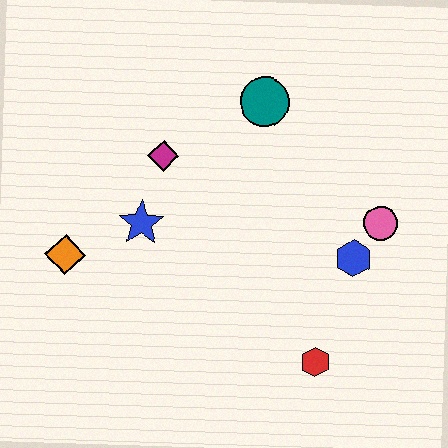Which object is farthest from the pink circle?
The orange diamond is farthest from the pink circle.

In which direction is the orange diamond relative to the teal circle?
The orange diamond is to the left of the teal circle.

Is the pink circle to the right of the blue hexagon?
Yes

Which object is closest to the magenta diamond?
The blue star is closest to the magenta diamond.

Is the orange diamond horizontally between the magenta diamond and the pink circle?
No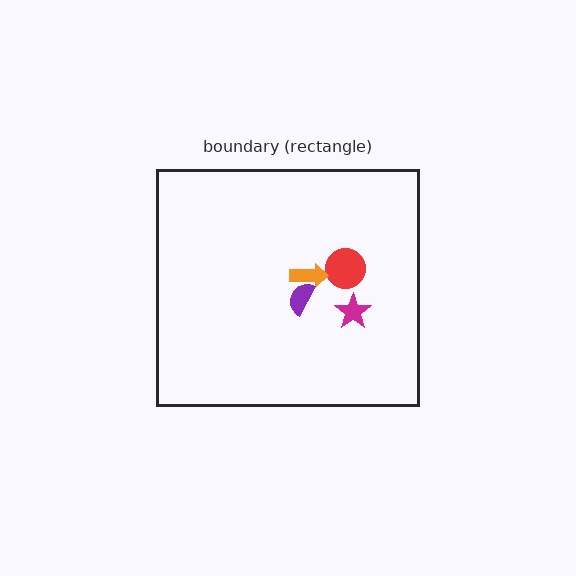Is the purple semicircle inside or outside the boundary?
Inside.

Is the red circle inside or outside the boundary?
Inside.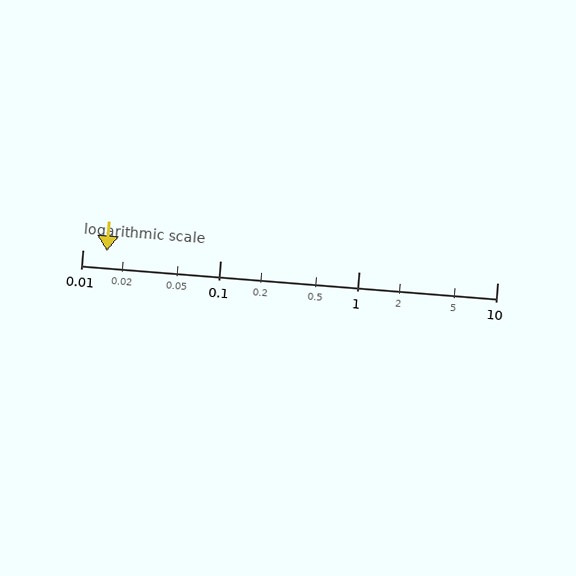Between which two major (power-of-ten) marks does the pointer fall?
The pointer is between 0.01 and 0.1.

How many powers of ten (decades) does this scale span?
The scale spans 3 decades, from 0.01 to 10.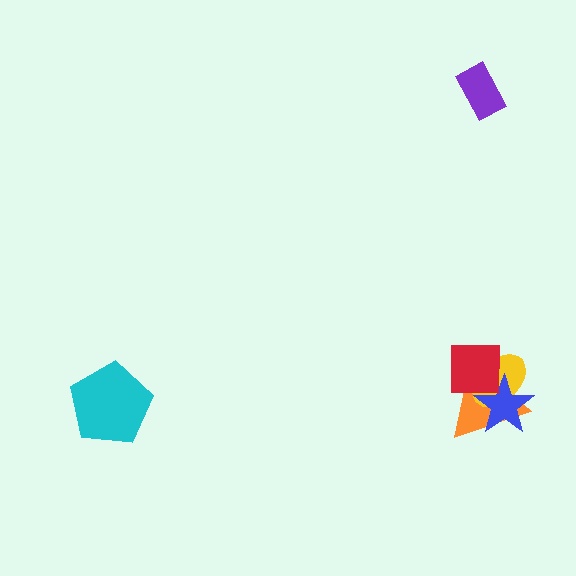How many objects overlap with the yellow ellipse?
3 objects overlap with the yellow ellipse.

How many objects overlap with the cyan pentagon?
0 objects overlap with the cyan pentagon.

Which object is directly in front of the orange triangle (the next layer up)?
The yellow ellipse is directly in front of the orange triangle.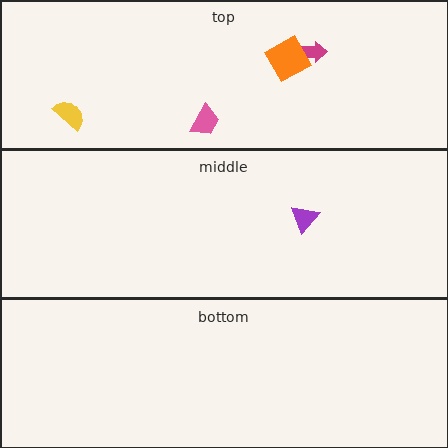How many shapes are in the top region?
4.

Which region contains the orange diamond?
The top region.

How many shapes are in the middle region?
1.